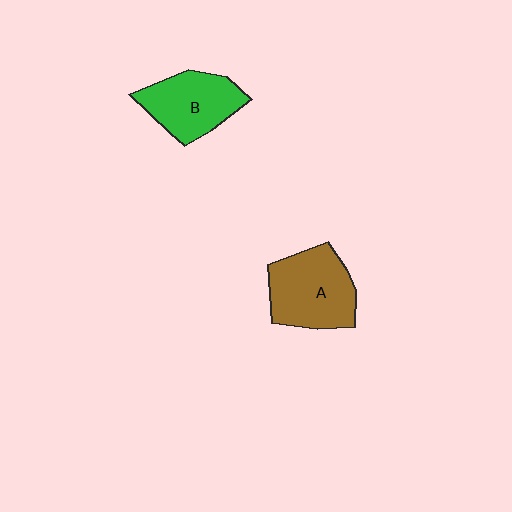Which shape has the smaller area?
Shape B (green).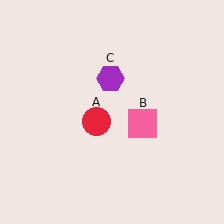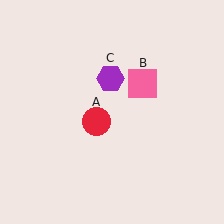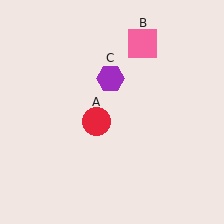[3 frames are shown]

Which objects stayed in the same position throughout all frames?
Red circle (object A) and purple hexagon (object C) remained stationary.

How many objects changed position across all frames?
1 object changed position: pink square (object B).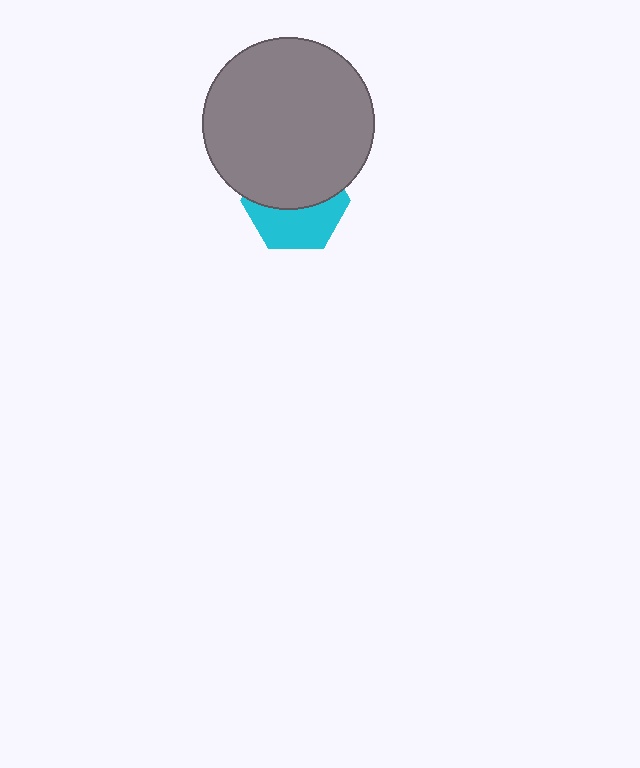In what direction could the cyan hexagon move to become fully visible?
The cyan hexagon could move down. That would shift it out from behind the gray circle entirely.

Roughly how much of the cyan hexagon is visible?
About half of it is visible (roughly 46%).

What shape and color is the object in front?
The object in front is a gray circle.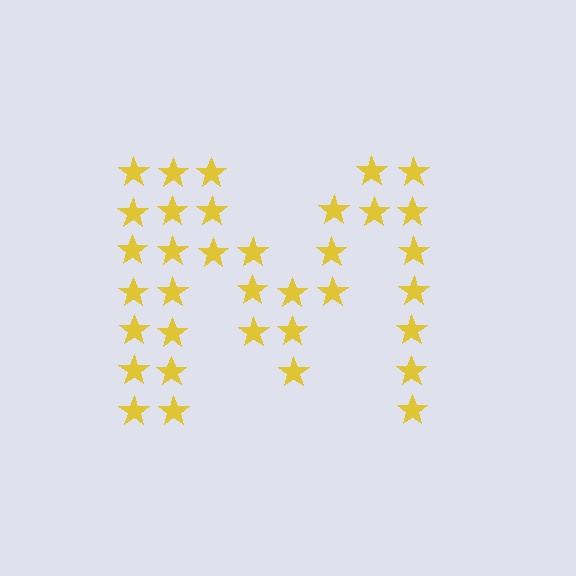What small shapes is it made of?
It is made of small stars.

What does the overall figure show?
The overall figure shows the letter M.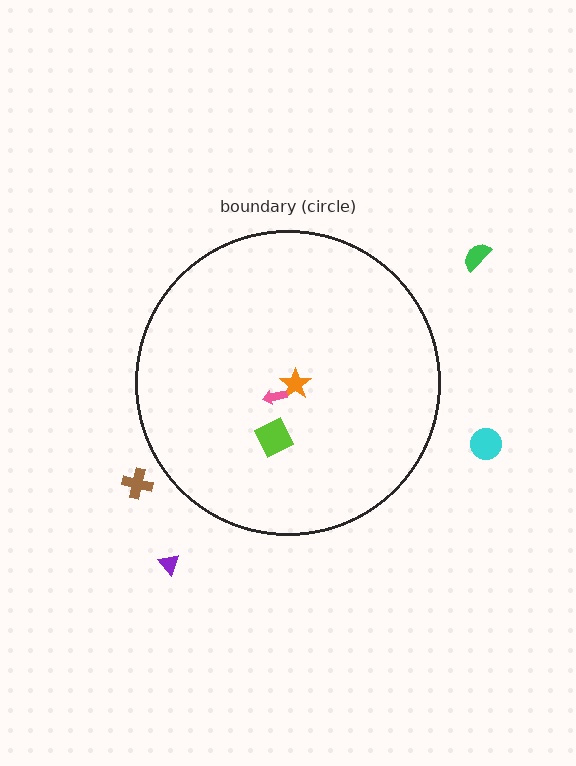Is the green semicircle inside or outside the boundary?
Outside.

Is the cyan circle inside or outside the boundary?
Outside.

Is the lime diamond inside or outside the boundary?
Inside.